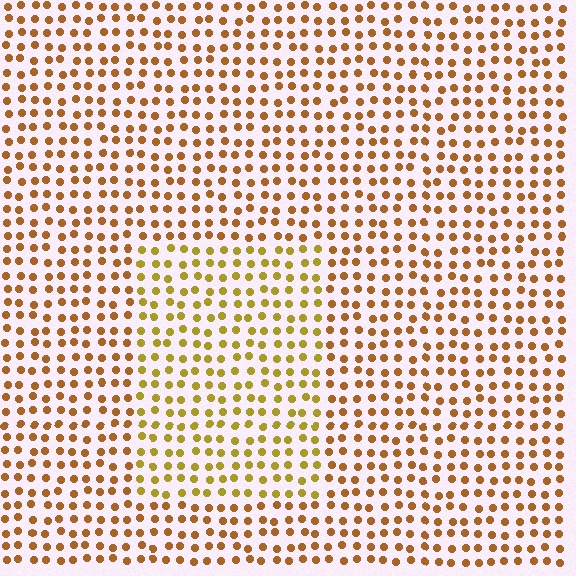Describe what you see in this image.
The image is filled with small brown elements in a uniform arrangement. A rectangle-shaped region is visible where the elements are tinted to a slightly different hue, forming a subtle color boundary.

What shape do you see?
I see a rectangle.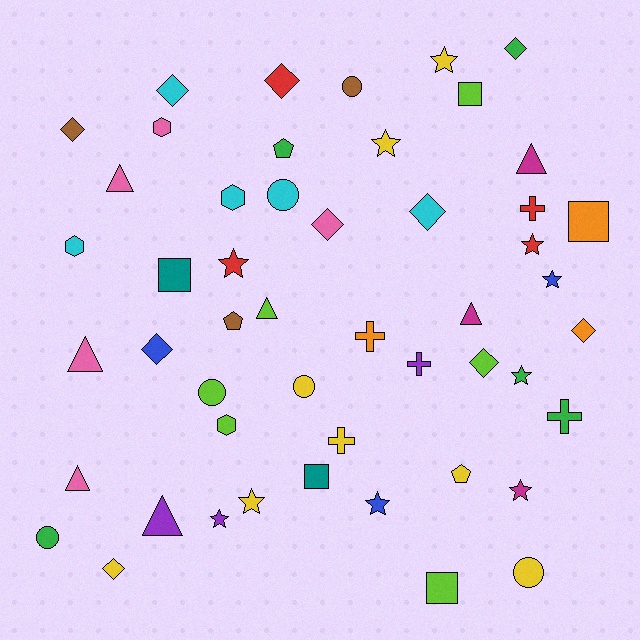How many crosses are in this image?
There are 5 crosses.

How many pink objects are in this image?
There are 5 pink objects.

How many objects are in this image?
There are 50 objects.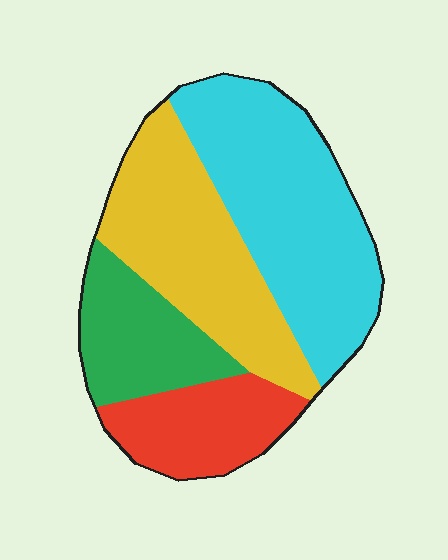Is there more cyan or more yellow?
Cyan.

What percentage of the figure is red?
Red covers around 15% of the figure.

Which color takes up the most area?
Cyan, at roughly 35%.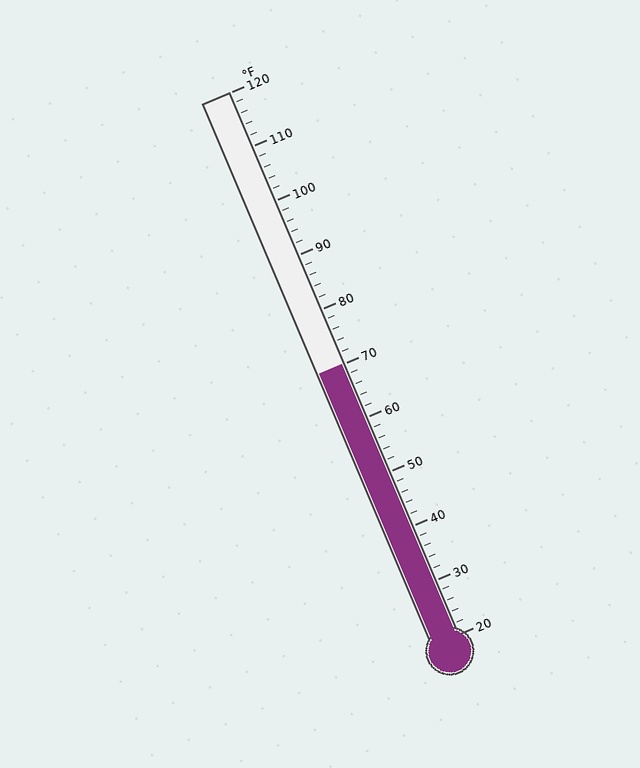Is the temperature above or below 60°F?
The temperature is above 60°F.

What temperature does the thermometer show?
The thermometer shows approximately 70°F.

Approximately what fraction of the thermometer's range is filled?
The thermometer is filled to approximately 50% of its range.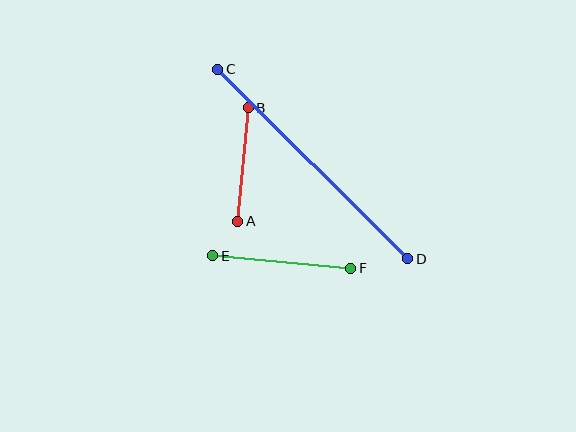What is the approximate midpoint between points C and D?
The midpoint is at approximately (313, 164) pixels.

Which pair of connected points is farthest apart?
Points C and D are farthest apart.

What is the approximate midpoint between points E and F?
The midpoint is at approximately (282, 262) pixels.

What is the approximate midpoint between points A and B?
The midpoint is at approximately (243, 165) pixels.